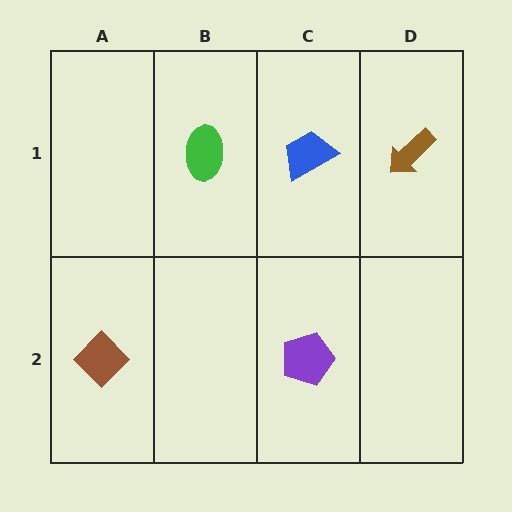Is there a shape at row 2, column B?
No, that cell is empty.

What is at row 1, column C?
A blue trapezoid.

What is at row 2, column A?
A brown diamond.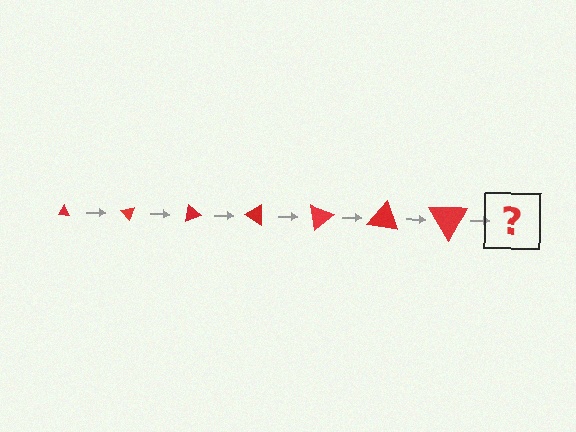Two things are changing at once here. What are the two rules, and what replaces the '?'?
The two rules are that the triangle grows larger each step and it rotates 50 degrees each step. The '?' should be a triangle, larger than the previous one and rotated 350 degrees from the start.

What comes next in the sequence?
The next element should be a triangle, larger than the previous one and rotated 350 degrees from the start.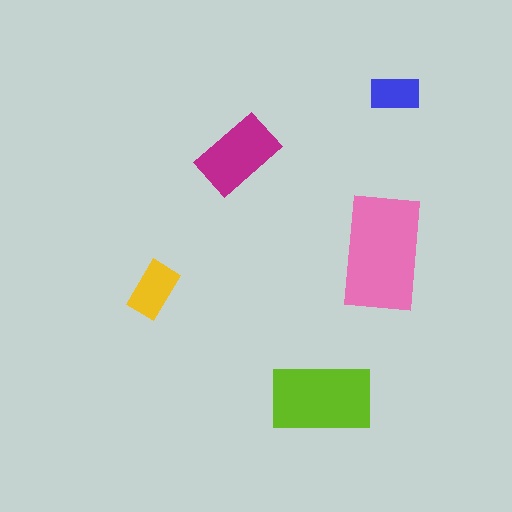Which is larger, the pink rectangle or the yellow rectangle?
The pink one.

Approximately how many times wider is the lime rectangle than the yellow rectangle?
About 2 times wider.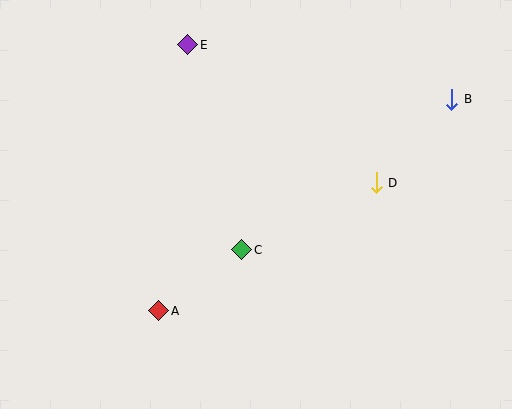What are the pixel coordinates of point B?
Point B is at (452, 99).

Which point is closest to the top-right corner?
Point B is closest to the top-right corner.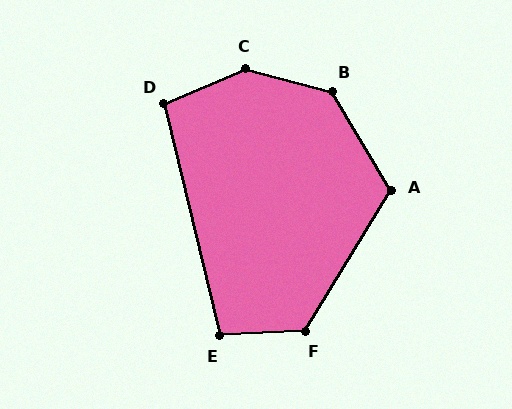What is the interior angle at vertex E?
Approximately 101 degrees (obtuse).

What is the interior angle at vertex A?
Approximately 118 degrees (obtuse).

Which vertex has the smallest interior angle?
D, at approximately 100 degrees.